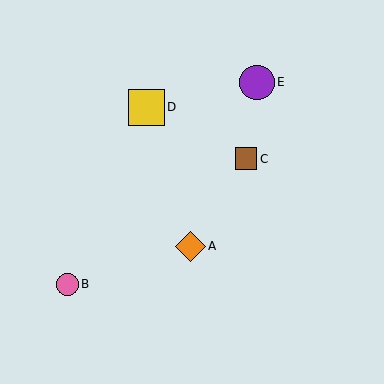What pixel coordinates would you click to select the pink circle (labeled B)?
Click at (67, 284) to select the pink circle B.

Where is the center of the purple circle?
The center of the purple circle is at (257, 82).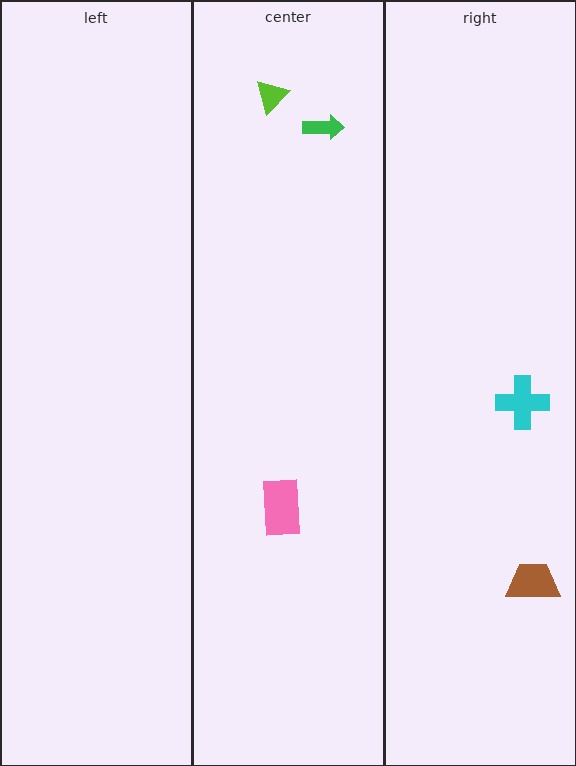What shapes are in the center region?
The lime triangle, the pink rectangle, the green arrow.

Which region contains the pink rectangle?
The center region.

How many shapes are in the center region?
3.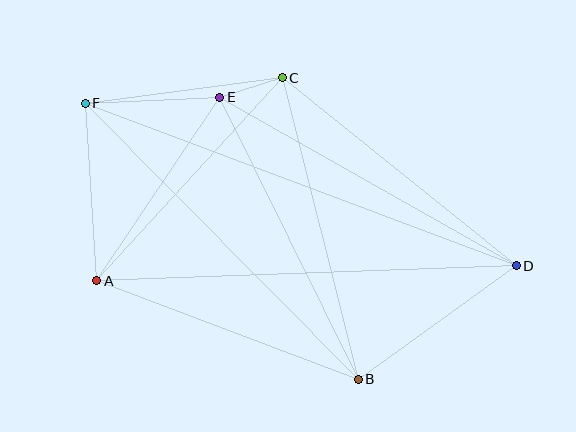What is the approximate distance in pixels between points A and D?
The distance between A and D is approximately 420 pixels.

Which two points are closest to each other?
Points C and E are closest to each other.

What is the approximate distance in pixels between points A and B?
The distance between A and B is approximately 280 pixels.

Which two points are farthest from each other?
Points D and F are farthest from each other.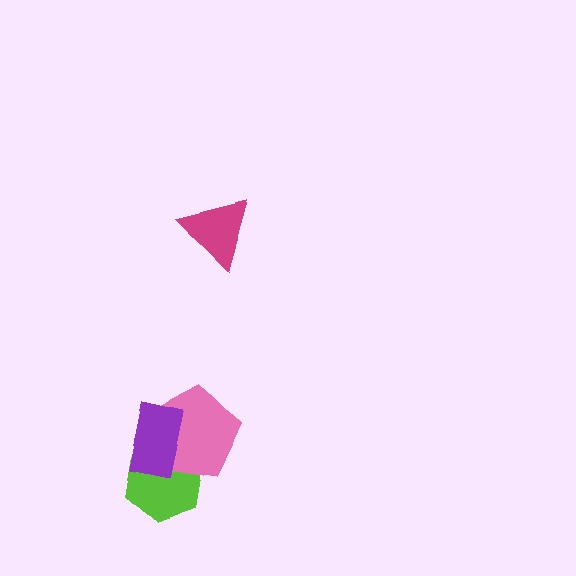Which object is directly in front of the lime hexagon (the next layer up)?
The pink pentagon is directly in front of the lime hexagon.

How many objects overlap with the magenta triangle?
0 objects overlap with the magenta triangle.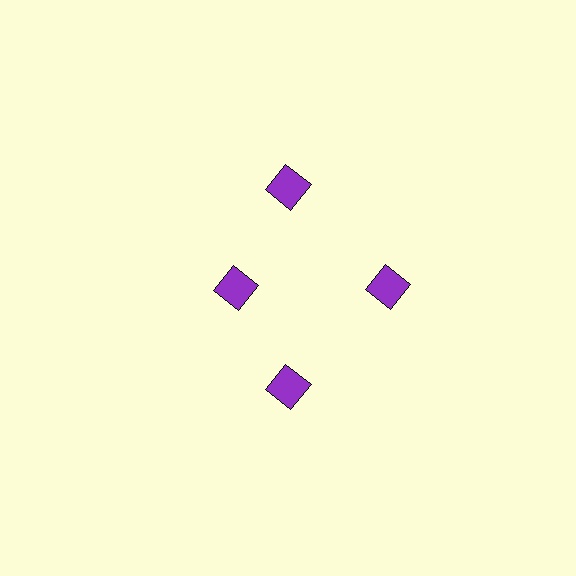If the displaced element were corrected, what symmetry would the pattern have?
It would have 4-fold rotational symmetry — the pattern would map onto itself every 90 degrees.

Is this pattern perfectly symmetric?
No. The 4 purple diamonds are arranged in a ring, but one element near the 9 o'clock position is pulled inward toward the center, breaking the 4-fold rotational symmetry.